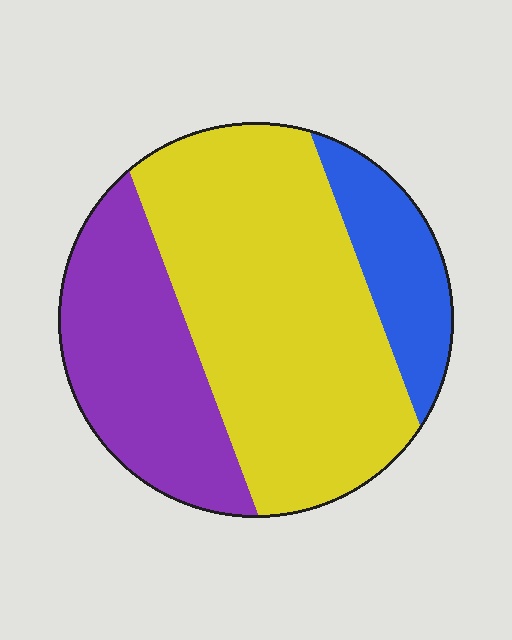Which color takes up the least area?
Blue, at roughly 15%.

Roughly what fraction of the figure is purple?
Purple takes up between a sixth and a third of the figure.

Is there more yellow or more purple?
Yellow.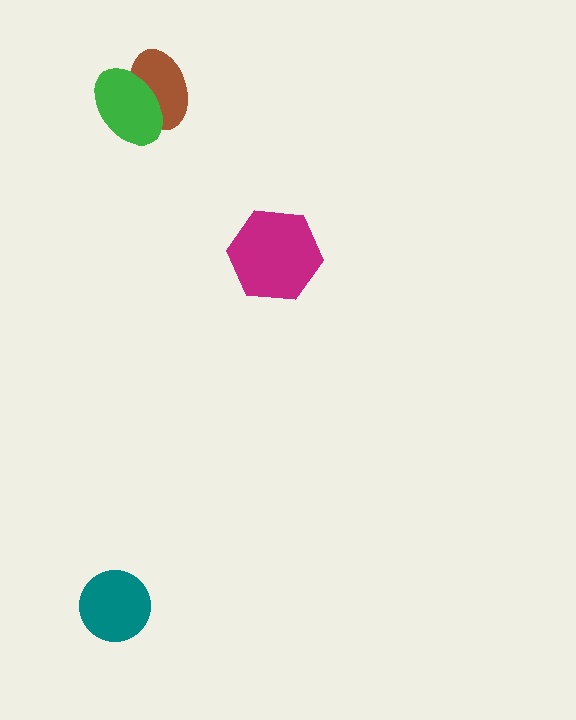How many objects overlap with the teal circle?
0 objects overlap with the teal circle.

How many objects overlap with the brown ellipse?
1 object overlaps with the brown ellipse.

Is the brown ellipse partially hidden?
Yes, it is partially covered by another shape.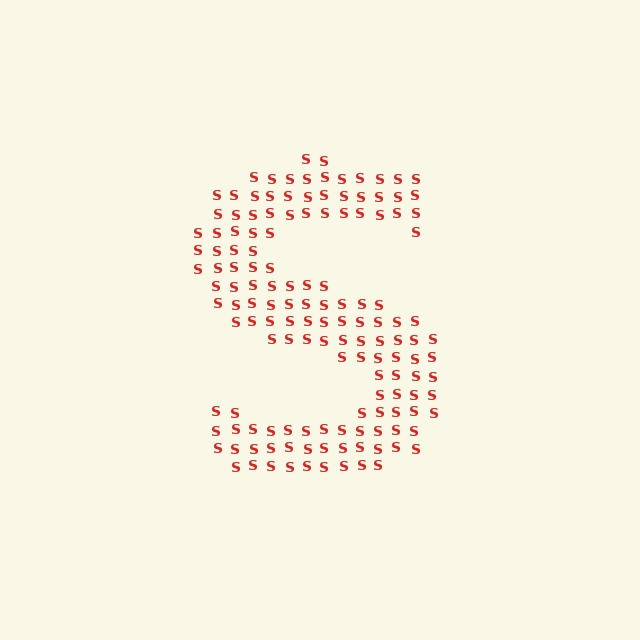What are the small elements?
The small elements are letter S's.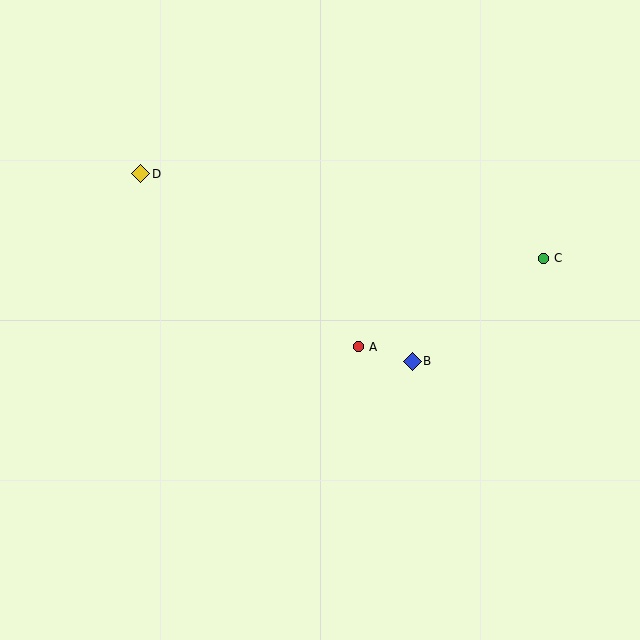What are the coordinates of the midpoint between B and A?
The midpoint between B and A is at (385, 354).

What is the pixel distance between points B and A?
The distance between B and A is 56 pixels.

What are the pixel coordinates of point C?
Point C is at (543, 258).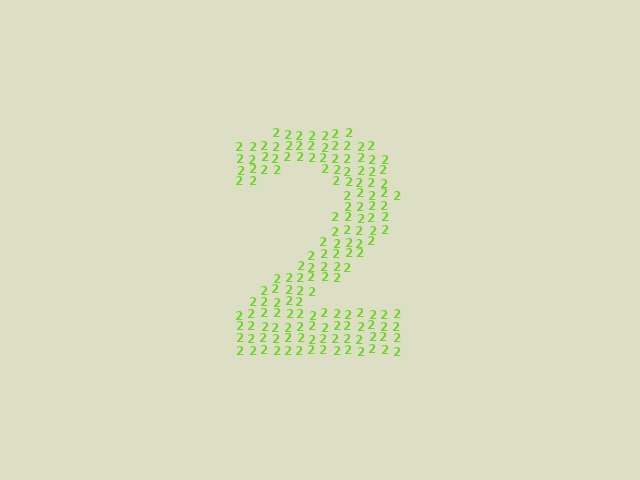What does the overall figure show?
The overall figure shows the digit 2.